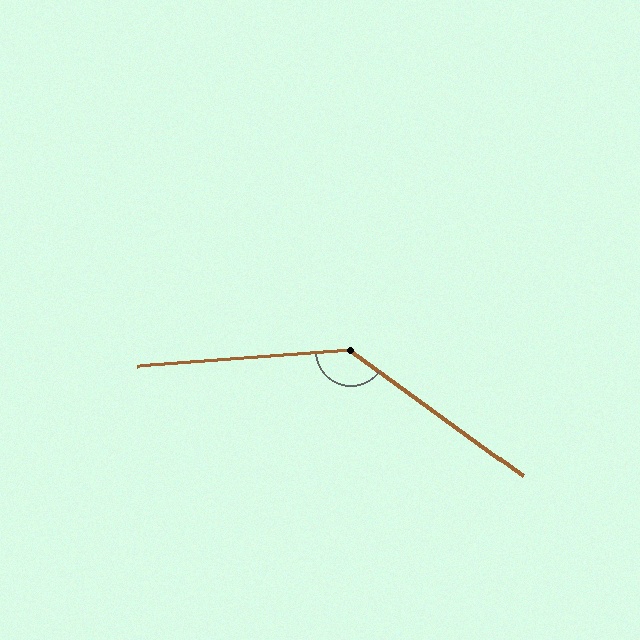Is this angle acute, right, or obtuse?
It is obtuse.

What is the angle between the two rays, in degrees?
Approximately 140 degrees.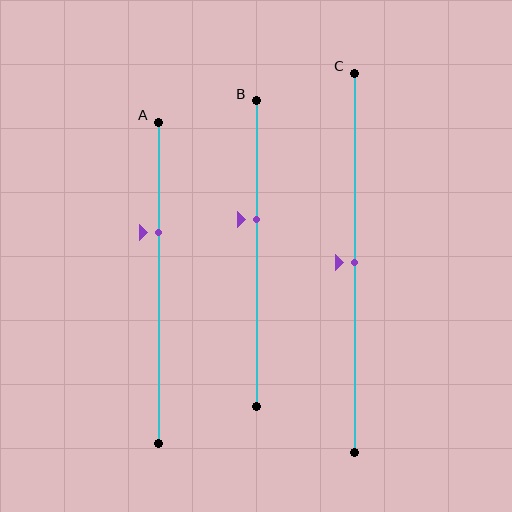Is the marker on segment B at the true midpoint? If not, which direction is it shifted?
No, the marker on segment B is shifted upward by about 11% of the segment length.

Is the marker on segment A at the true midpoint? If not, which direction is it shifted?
No, the marker on segment A is shifted upward by about 16% of the segment length.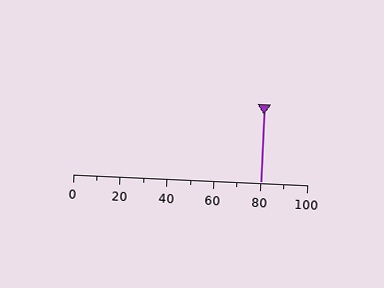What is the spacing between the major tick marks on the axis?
The major ticks are spaced 20 apart.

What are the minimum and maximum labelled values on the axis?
The axis runs from 0 to 100.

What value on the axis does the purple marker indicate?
The marker indicates approximately 80.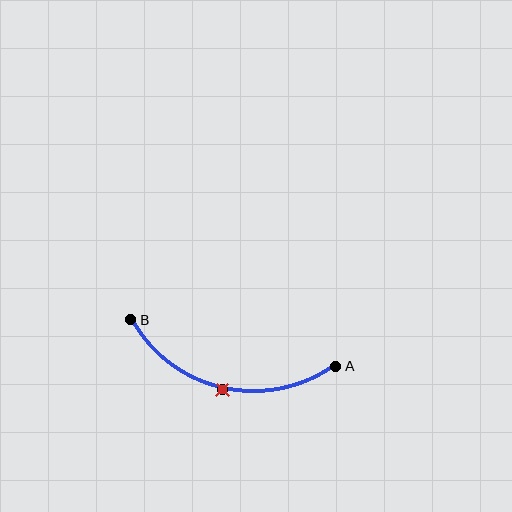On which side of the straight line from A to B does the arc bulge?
The arc bulges below the straight line connecting A and B.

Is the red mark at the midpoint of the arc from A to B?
Yes. The red mark lies on the arc at equal arc-length from both A and B — it is the arc midpoint.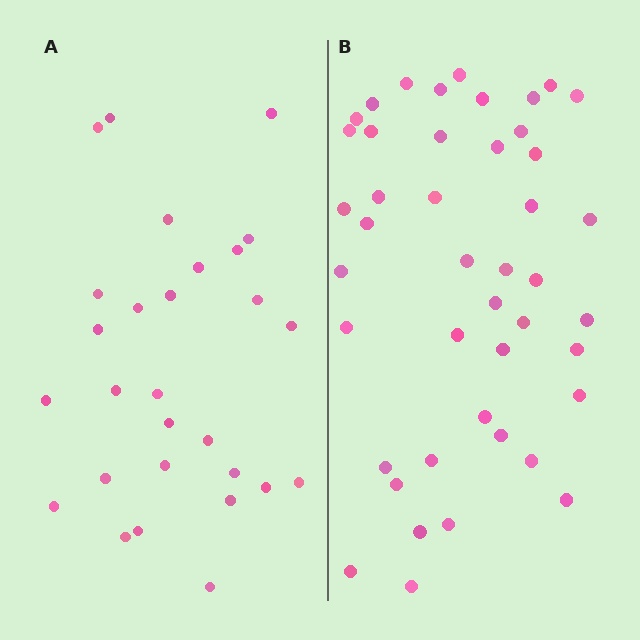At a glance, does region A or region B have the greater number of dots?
Region B (the right region) has more dots.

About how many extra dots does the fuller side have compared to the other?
Region B has approximately 15 more dots than region A.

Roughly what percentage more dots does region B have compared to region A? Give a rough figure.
About 55% more.